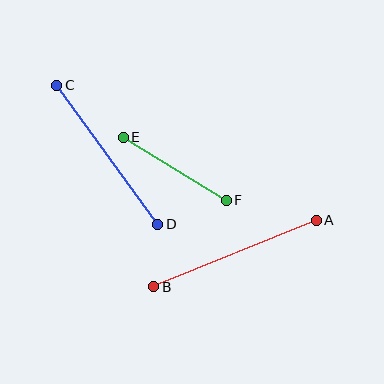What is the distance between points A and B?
The distance is approximately 175 pixels.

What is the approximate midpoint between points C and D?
The midpoint is at approximately (107, 155) pixels.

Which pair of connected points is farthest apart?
Points A and B are farthest apart.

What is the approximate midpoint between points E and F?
The midpoint is at approximately (175, 169) pixels.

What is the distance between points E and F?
The distance is approximately 121 pixels.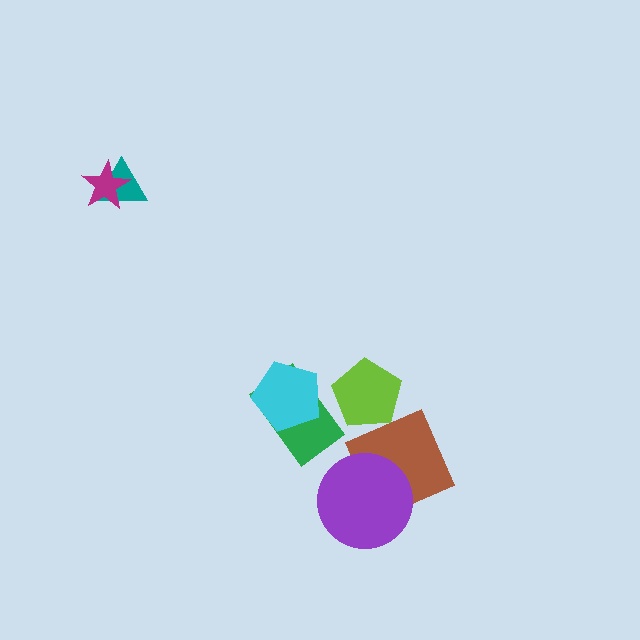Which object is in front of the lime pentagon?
The green rectangle is in front of the lime pentagon.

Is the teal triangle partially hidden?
Yes, it is partially covered by another shape.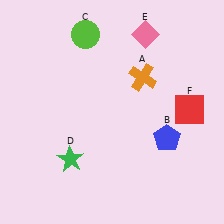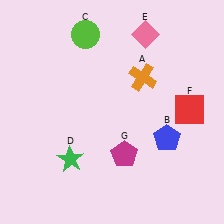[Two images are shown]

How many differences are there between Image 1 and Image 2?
There is 1 difference between the two images.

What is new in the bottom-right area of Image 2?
A magenta pentagon (G) was added in the bottom-right area of Image 2.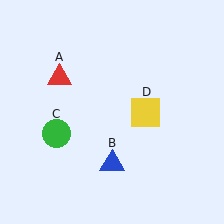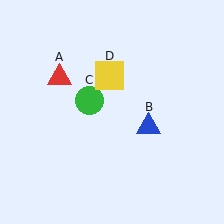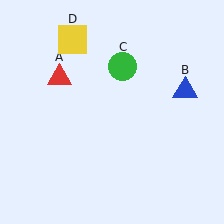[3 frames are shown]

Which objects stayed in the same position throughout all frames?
Red triangle (object A) remained stationary.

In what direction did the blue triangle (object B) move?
The blue triangle (object B) moved up and to the right.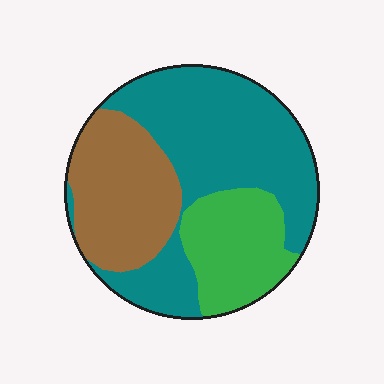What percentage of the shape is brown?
Brown takes up between a quarter and a half of the shape.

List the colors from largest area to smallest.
From largest to smallest: teal, brown, green.